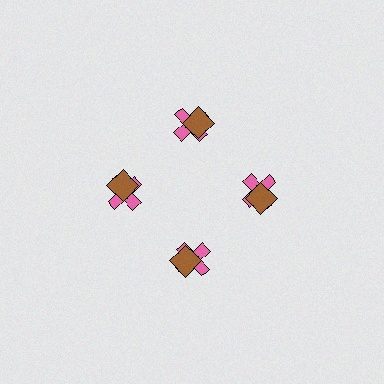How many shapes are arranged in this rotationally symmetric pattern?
There are 8 shapes, arranged in 4 groups of 2.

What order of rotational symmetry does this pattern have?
This pattern has 4-fold rotational symmetry.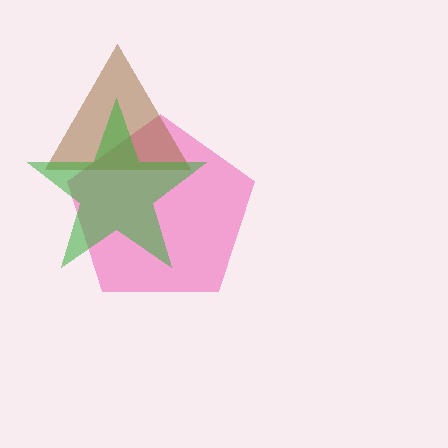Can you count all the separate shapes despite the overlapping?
Yes, there are 3 separate shapes.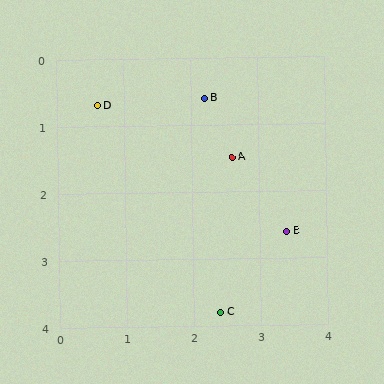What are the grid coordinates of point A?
Point A is at approximately (2.6, 1.5).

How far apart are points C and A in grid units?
Points C and A are about 2.3 grid units apart.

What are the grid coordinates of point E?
Point E is at approximately (3.4, 2.6).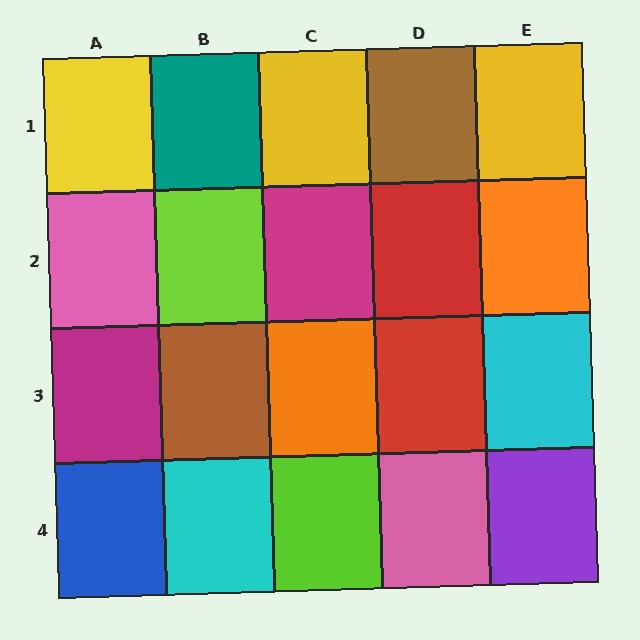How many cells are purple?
1 cell is purple.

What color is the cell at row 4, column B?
Cyan.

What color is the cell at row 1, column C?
Yellow.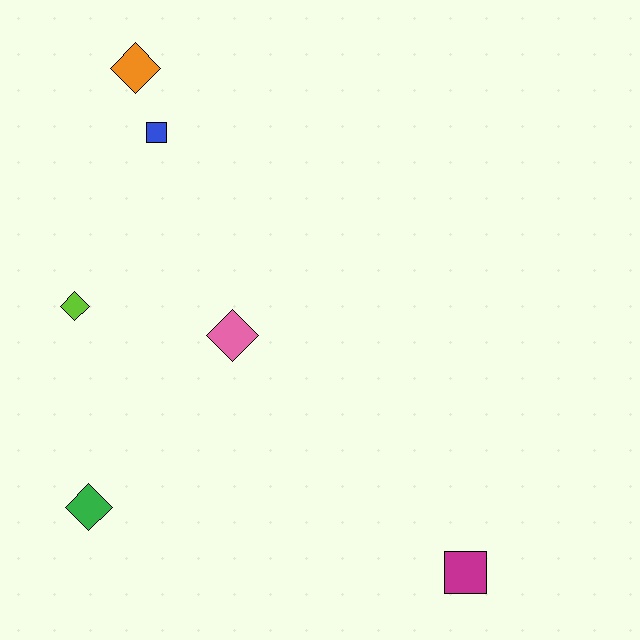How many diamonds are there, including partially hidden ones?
There are 4 diamonds.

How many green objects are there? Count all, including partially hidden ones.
There is 1 green object.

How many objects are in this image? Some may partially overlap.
There are 6 objects.